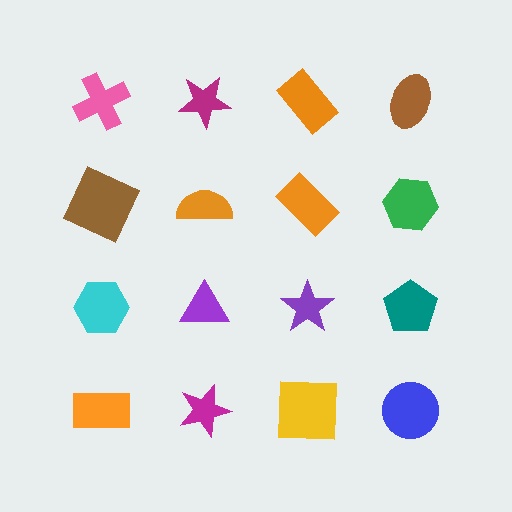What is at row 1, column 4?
A brown ellipse.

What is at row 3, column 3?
A purple star.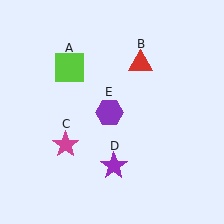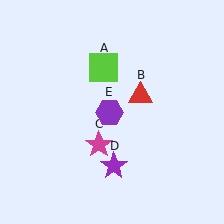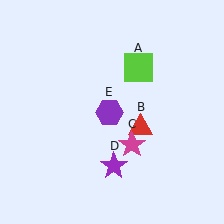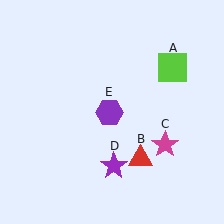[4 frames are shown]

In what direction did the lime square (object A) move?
The lime square (object A) moved right.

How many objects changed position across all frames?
3 objects changed position: lime square (object A), red triangle (object B), magenta star (object C).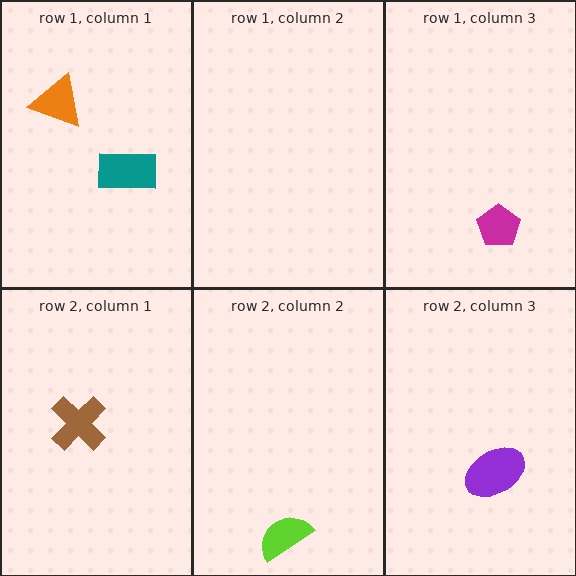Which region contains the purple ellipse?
The row 2, column 3 region.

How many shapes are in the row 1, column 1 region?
2.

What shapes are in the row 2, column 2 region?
The lime semicircle.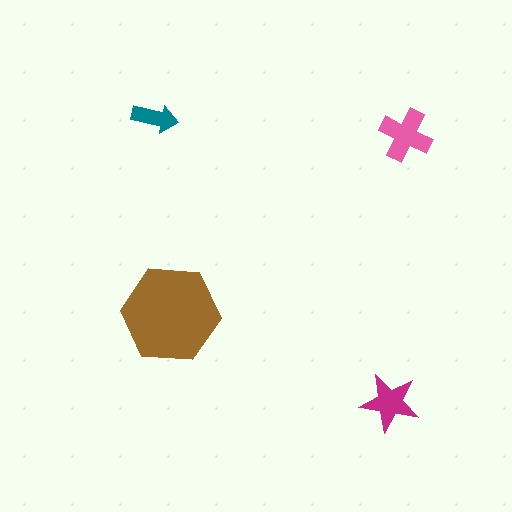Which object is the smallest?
The teal arrow.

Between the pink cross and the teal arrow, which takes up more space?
The pink cross.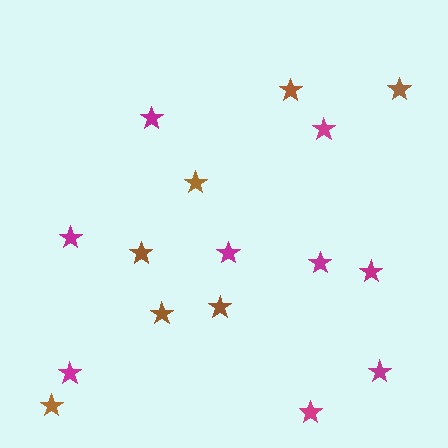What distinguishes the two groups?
There are 2 groups: one group of magenta stars (9) and one group of brown stars (7).